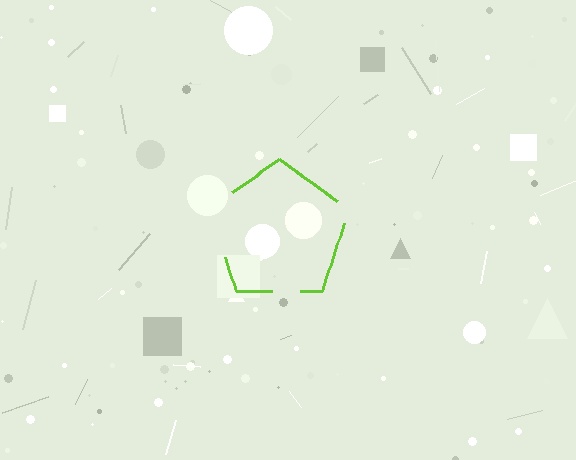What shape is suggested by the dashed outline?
The dashed outline suggests a pentagon.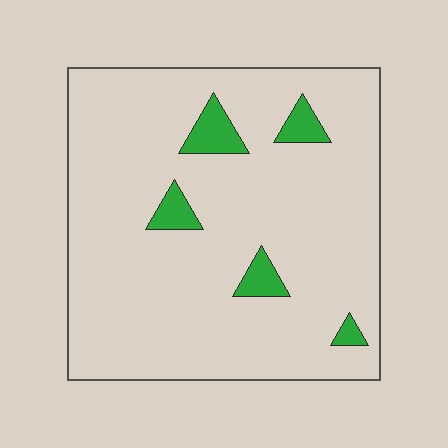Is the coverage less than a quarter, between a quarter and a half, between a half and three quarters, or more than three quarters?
Less than a quarter.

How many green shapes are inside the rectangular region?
5.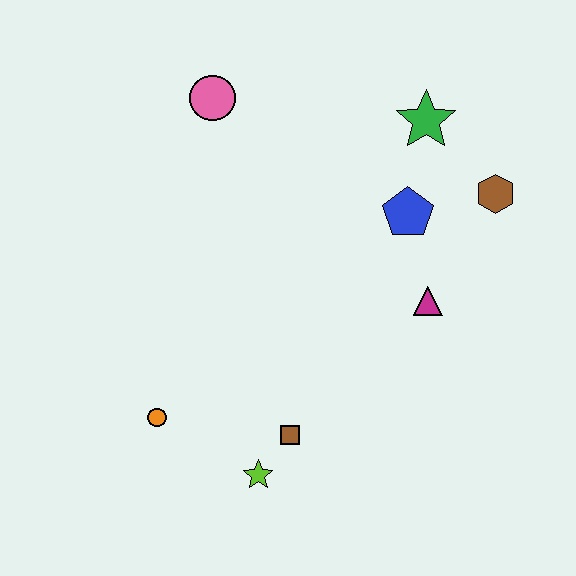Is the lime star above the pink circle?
No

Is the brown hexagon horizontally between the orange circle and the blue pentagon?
No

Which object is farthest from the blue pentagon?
The orange circle is farthest from the blue pentagon.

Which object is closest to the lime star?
The brown square is closest to the lime star.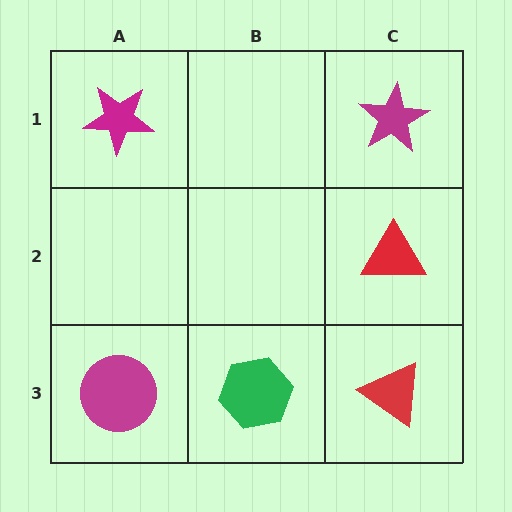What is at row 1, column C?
A magenta star.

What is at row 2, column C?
A red triangle.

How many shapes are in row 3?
3 shapes.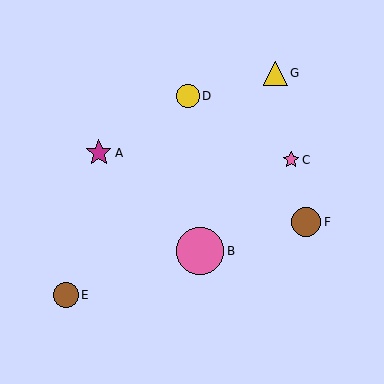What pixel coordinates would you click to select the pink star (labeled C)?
Click at (291, 160) to select the pink star C.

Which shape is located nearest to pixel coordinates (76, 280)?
The brown circle (labeled E) at (66, 295) is nearest to that location.